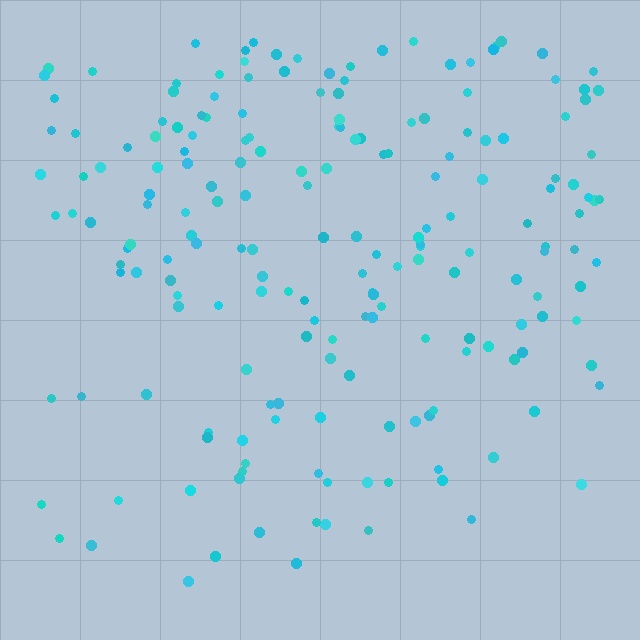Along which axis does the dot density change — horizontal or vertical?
Vertical.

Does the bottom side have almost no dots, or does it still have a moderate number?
Still a moderate number, just noticeably fewer than the top.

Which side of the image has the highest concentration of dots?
The top.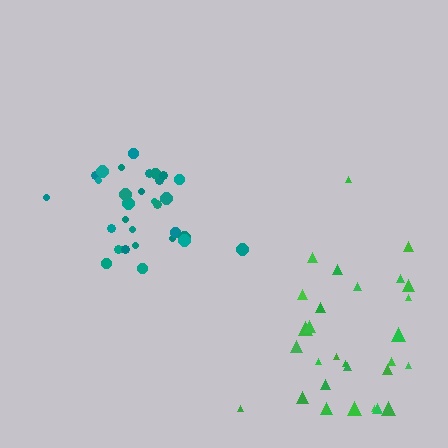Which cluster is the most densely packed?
Teal.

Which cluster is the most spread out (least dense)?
Green.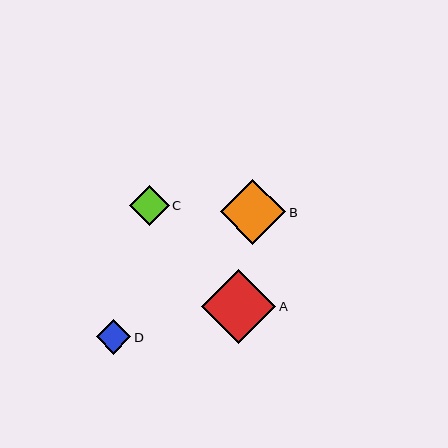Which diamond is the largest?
Diamond A is the largest with a size of approximately 74 pixels.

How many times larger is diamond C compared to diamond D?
Diamond C is approximately 1.2 times the size of diamond D.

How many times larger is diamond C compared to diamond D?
Diamond C is approximately 1.2 times the size of diamond D.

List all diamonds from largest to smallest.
From largest to smallest: A, B, C, D.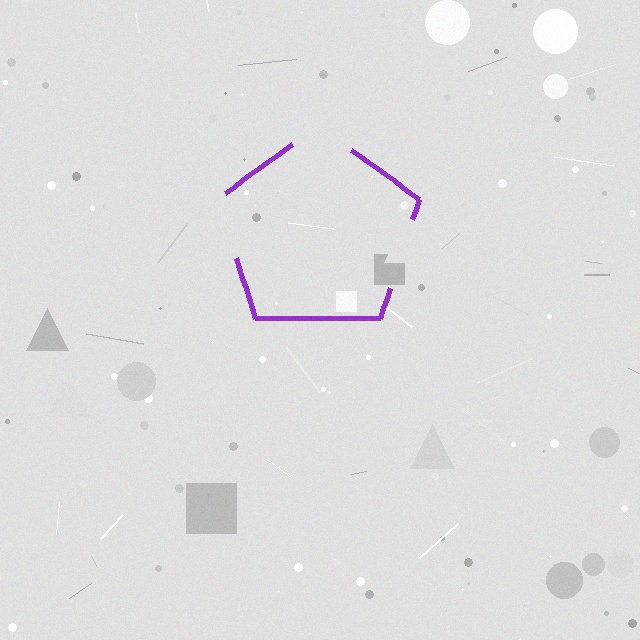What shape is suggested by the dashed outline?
The dashed outline suggests a pentagon.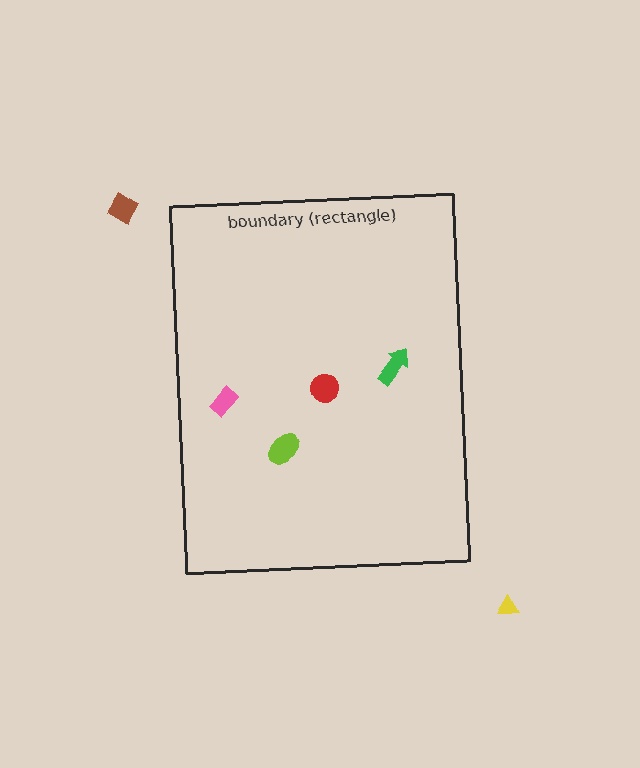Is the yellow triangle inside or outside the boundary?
Outside.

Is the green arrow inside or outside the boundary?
Inside.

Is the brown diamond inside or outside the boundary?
Outside.